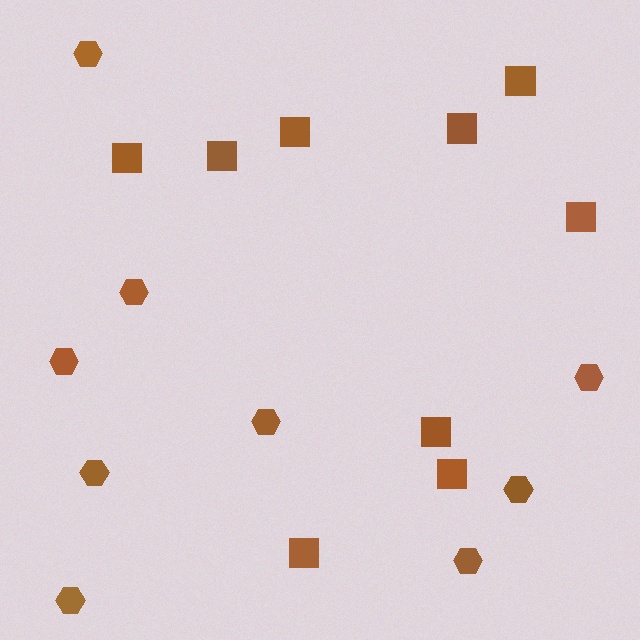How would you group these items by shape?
There are 2 groups: one group of hexagons (9) and one group of squares (9).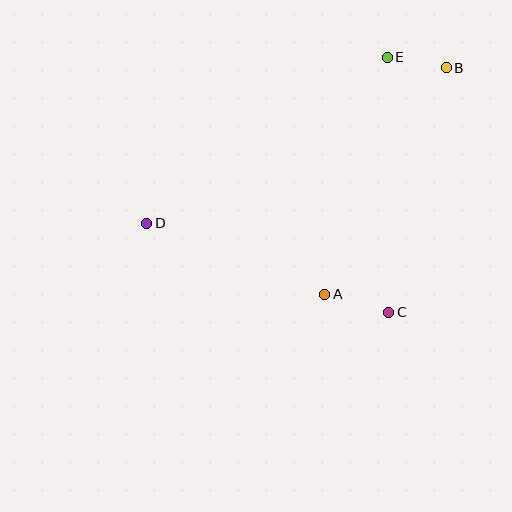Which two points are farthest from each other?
Points B and D are farthest from each other.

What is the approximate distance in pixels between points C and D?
The distance between C and D is approximately 258 pixels.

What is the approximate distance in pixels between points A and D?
The distance between A and D is approximately 192 pixels.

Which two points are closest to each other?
Points B and E are closest to each other.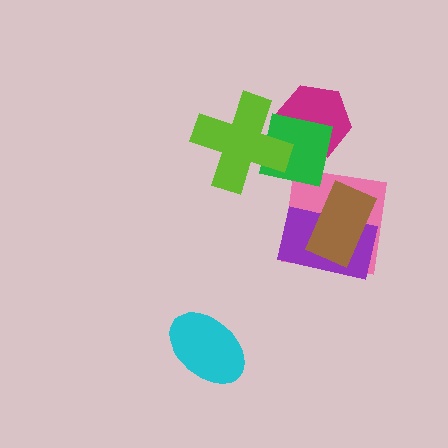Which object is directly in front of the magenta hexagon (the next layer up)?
The green square is directly in front of the magenta hexagon.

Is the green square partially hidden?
Yes, it is partially covered by another shape.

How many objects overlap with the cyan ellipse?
0 objects overlap with the cyan ellipse.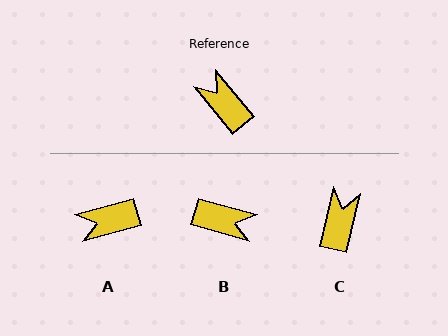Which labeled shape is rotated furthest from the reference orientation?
B, about 145 degrees away.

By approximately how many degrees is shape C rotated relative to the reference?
Approximately 53 degrees clockwise.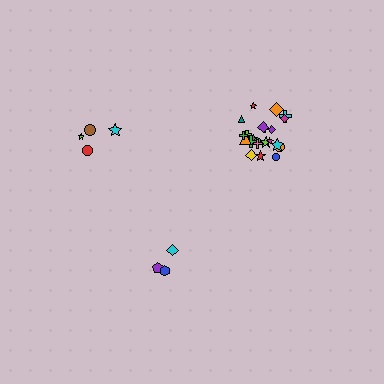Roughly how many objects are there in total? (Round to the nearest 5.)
Roughly 30 objects in total.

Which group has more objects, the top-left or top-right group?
The top-right group.